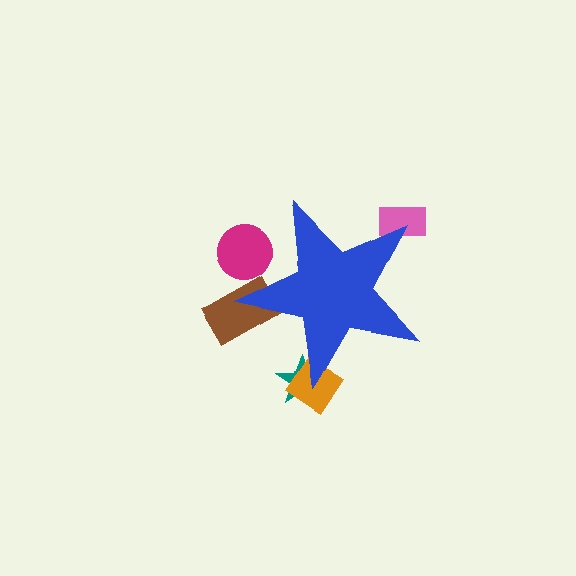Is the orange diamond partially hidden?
Yes, the orange diamond is partially hidden behind the blue star.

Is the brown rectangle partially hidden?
Yes, the brown rectangle is partially hidden behind the blue star.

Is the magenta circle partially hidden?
Yes, the magenta circle is partially hidden behind the blue star.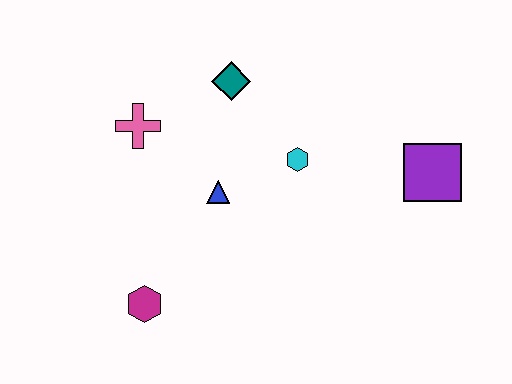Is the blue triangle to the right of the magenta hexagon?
Yes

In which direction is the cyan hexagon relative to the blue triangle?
The cyan hexagon is to the right of the blue triangle.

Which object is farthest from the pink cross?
The purple square is farthest from the pink cross.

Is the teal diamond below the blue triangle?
No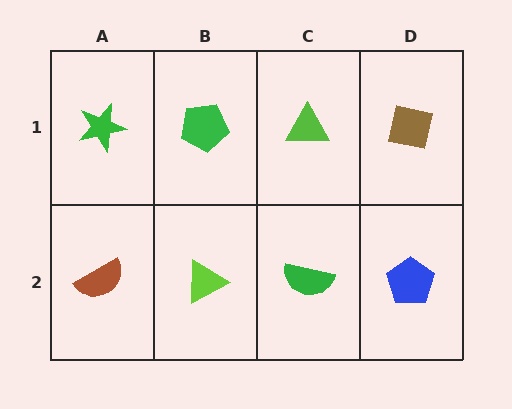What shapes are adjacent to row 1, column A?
A brown semicircle (row 2, column A), a green pentagon (row 1, column B).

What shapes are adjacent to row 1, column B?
A lime triangle (row 2, column B), a green star (row 1, column A), a lime triangle (row 1, column C).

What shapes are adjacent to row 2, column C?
A lime triangle (row 1, column C), a lime triangle (row 2, column B), a blue pentagon (row 2, column D).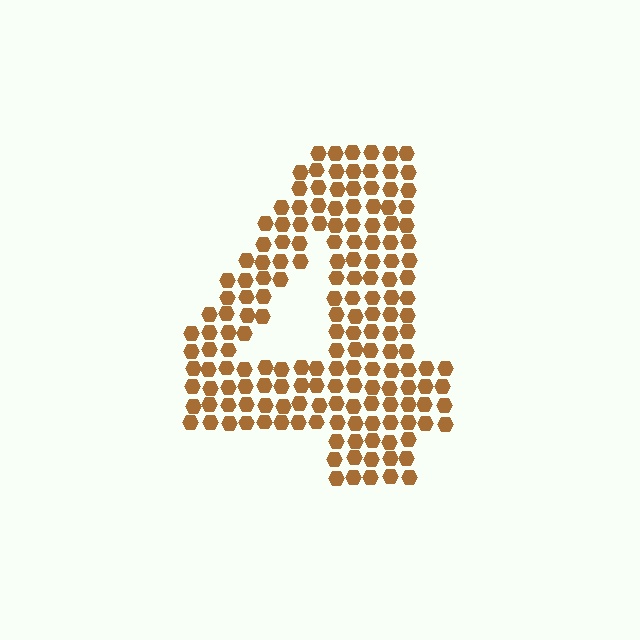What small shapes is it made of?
It is made of small hexagons.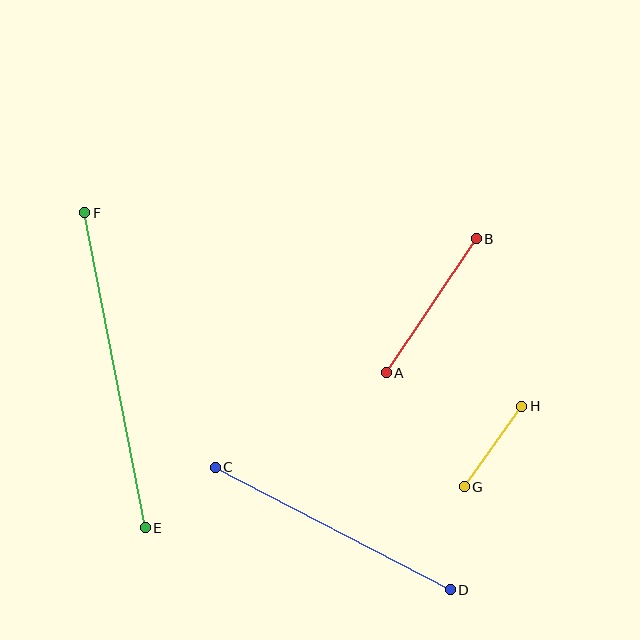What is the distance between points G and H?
The distance is approximately 99 pixels.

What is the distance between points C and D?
The distance is approximately 265 pixels.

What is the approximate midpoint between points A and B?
The midpoint is at approximately (431, 306) pixels.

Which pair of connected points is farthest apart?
Points E and F are farthest apart.